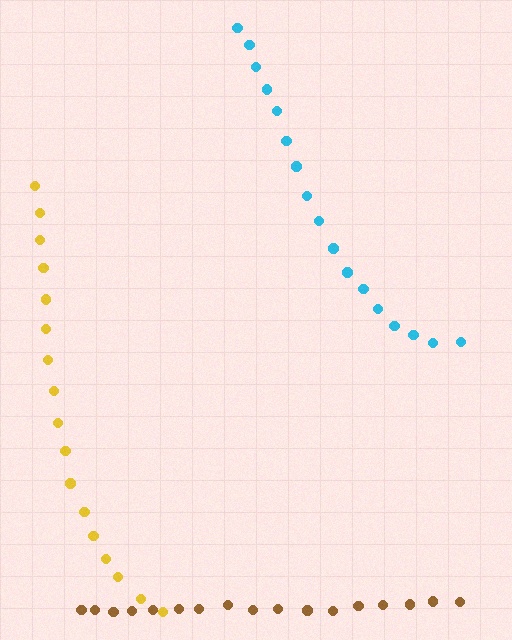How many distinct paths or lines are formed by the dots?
There are 3 distinct paths.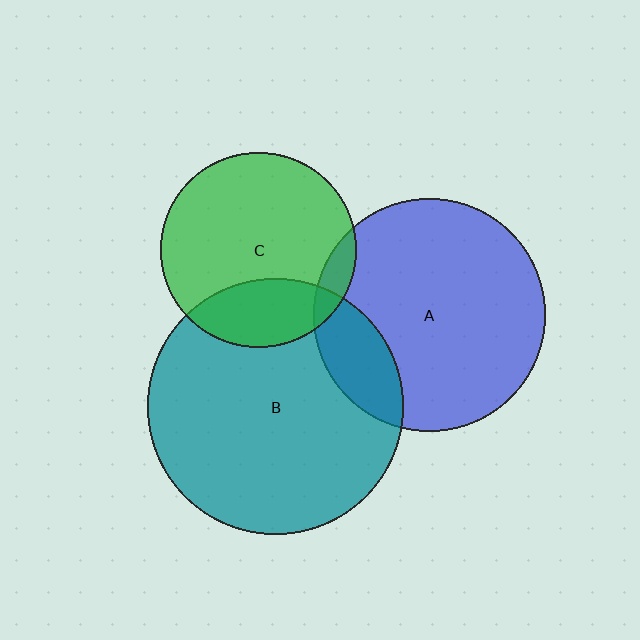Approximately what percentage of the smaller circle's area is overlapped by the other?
Approximately 15%.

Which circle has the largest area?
Circle B (teal).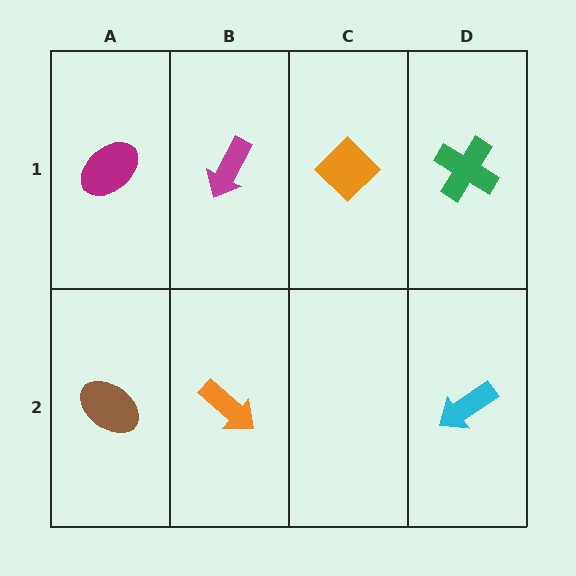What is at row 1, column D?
A green cross.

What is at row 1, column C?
An orange diamond.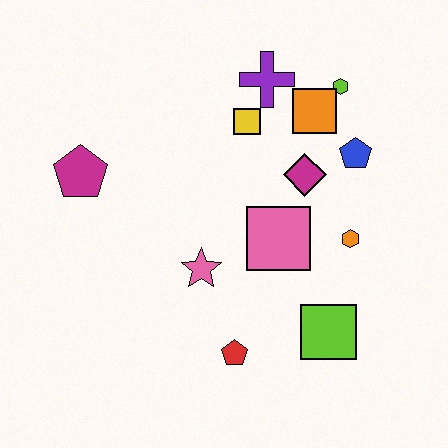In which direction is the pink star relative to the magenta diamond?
The pink star is to the left of the magenta diamond.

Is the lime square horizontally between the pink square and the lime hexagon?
Yes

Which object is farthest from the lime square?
The magenta pentagon is farthest from the lime square.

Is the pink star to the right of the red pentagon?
No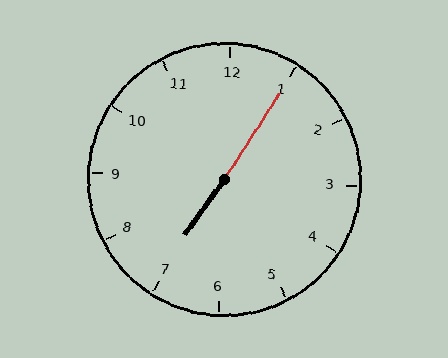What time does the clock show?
7:05.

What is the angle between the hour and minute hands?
Approximately 178 degrees.